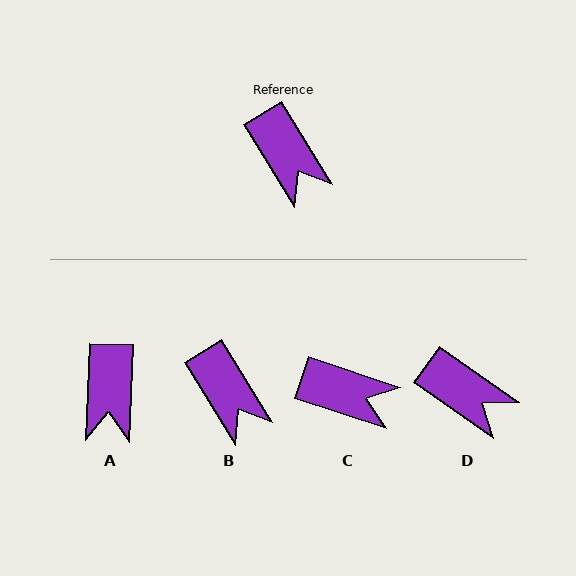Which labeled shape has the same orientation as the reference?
B.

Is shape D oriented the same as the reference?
No, it is off by about 23 degrees.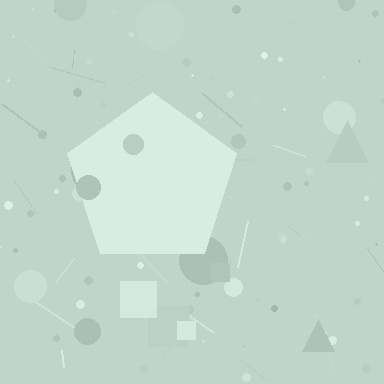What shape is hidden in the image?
A pentagon is hidden in the image.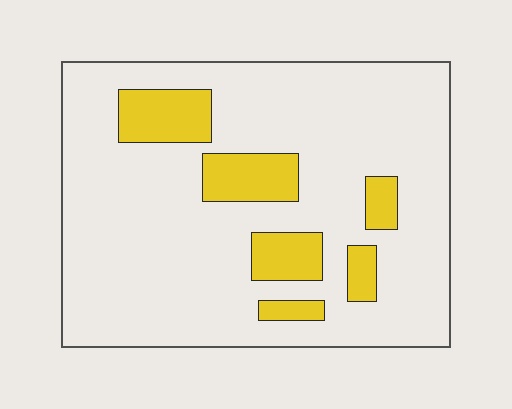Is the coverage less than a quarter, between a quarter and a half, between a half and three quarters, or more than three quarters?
Less than a quarter.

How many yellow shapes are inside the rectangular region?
6.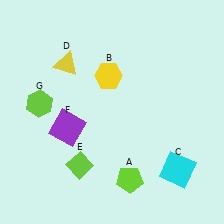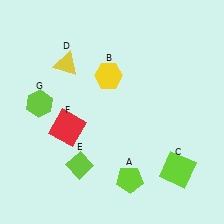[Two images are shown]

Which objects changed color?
C changed from cyan to lime. F changed from purple to red.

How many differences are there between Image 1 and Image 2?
There are 2 differences between the two images.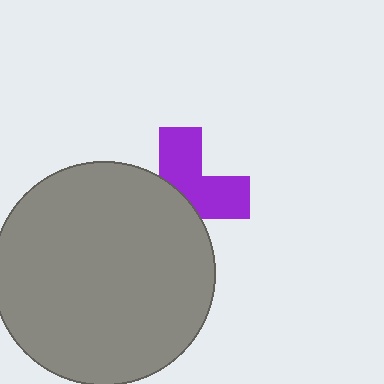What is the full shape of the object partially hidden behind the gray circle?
The partially hidden object is a purple cross.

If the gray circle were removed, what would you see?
You would see the complete purple cross.